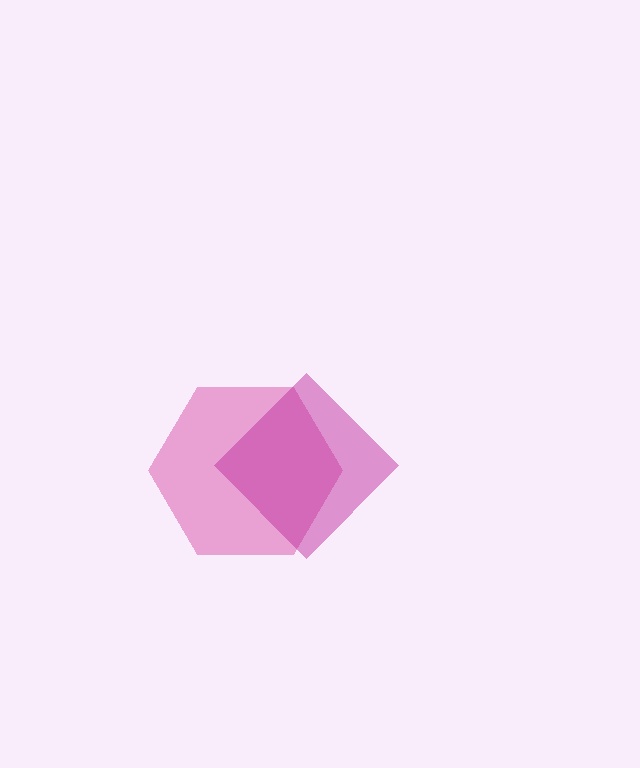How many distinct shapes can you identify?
There are 2 distinct shapes: a pink hexagon, a magenta diamond.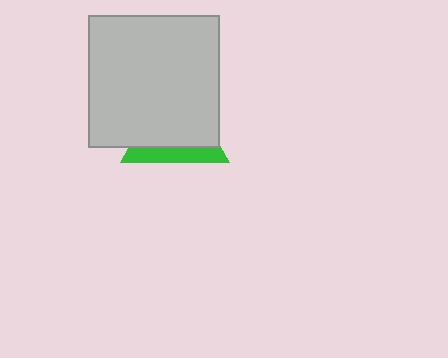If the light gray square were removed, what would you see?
You would see the complete green triangle.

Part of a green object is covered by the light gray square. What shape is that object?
It is a triangle.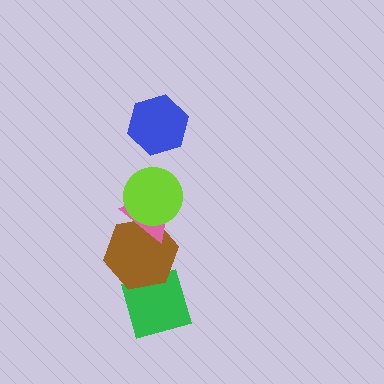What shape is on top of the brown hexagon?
The pink triangle is on top of the brown hexagon.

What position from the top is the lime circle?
The lime circle is 2nd from the top.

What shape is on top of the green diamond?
The brown hexagon is on top of the green diamond.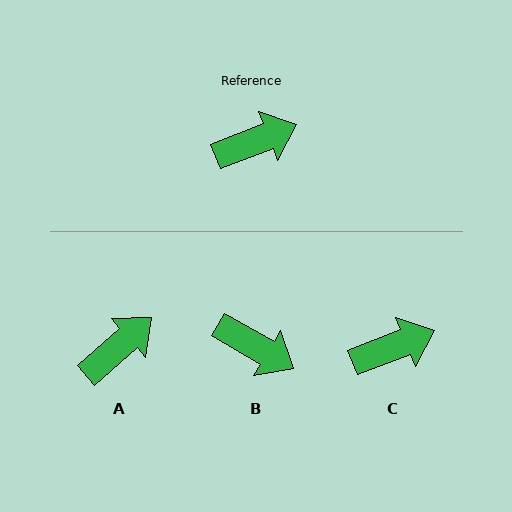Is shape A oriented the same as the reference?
No, it is off by about 20 degrees.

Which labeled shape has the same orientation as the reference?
C.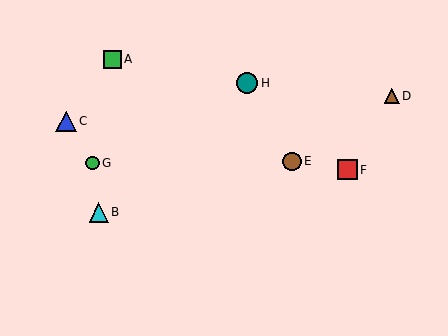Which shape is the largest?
The teal circle (labeled H) is the largest.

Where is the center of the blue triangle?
The center of the blue triangle is at (66, 121).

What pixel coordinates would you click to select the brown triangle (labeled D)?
Click at (392, 96) to select the brown triangle D.